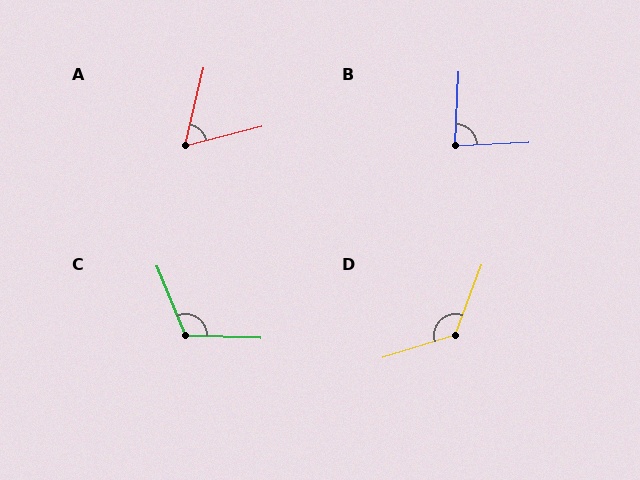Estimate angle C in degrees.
Approximately 114 degrees.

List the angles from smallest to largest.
A (62°), B (84°), C (114°), D (128°).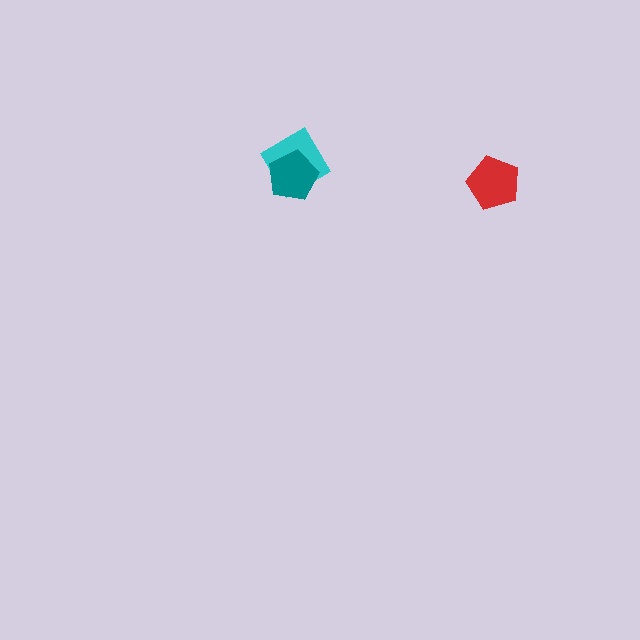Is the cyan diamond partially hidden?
Yes, it is partially covered by another shape.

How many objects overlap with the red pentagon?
0 objects overlap with the red pentagon.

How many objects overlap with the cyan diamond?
1 object overlaps with the cyan diamond.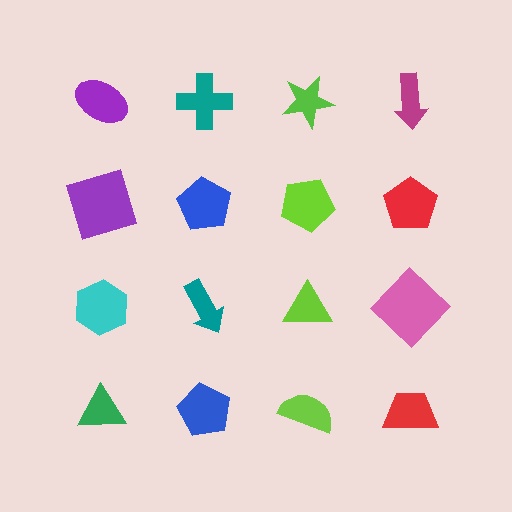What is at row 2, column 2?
A blue pentagon.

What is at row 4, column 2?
A blue pentagon.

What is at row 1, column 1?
A purple ellipse.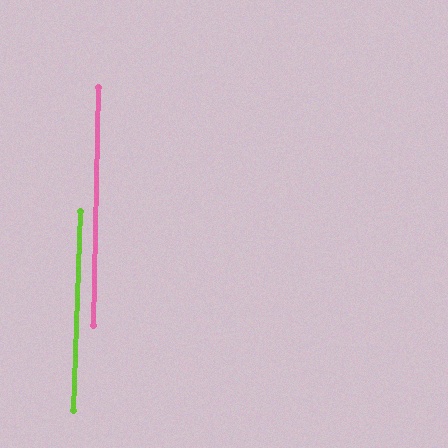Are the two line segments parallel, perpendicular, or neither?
Parallel — their directions differ by only 0.7°.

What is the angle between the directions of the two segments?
Approximately 1 degree.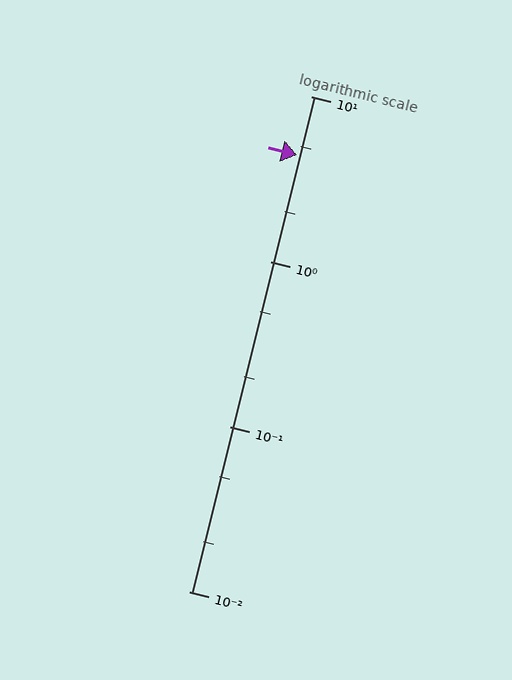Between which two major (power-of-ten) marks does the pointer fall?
The pointer is between 1 and 10.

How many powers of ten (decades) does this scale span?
The scale spans 3 decades, from 0.01 to 10.